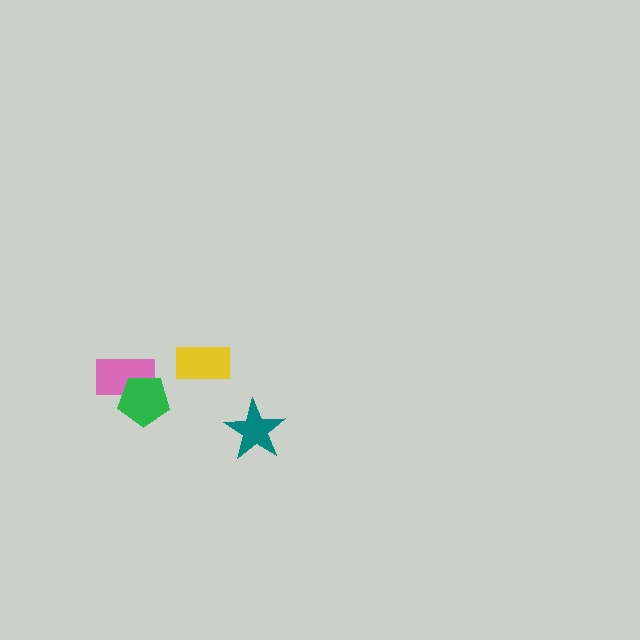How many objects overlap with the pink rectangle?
1 object overlaps with the pink rectangle.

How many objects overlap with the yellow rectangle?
0 objects overlap with the yellow rectangle.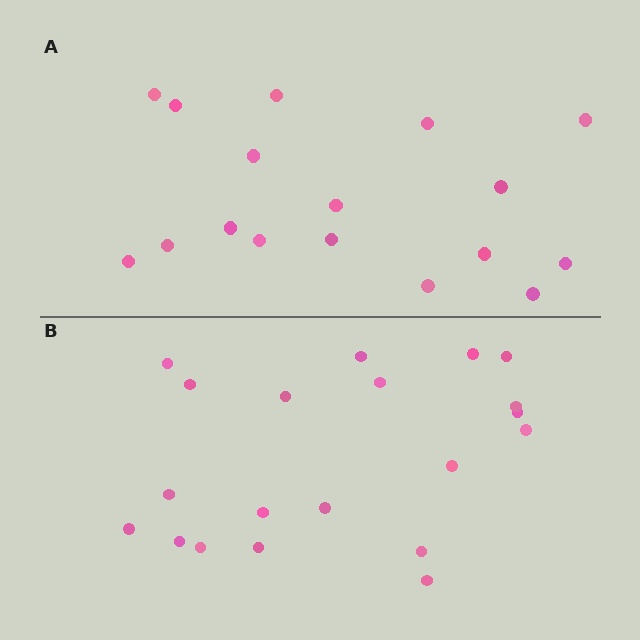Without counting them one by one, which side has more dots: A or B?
Region B (the bottom region) has more dots.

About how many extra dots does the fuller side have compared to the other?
Region B has just a few more — roughly 2 or 3 more dots than region A.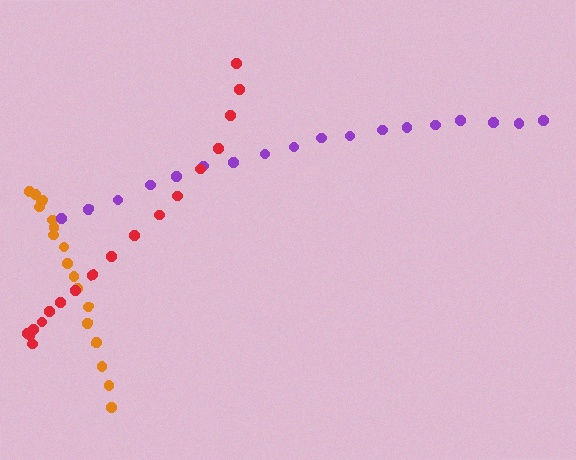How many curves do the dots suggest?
There are 3 distinct paths.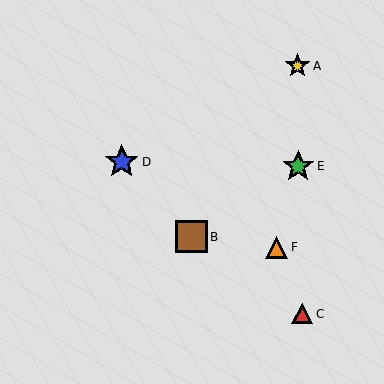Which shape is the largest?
The blue star (labeled D) is the largest.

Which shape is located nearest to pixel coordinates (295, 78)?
The yellow star (labeled A) at (298, 66) is nearest to that location.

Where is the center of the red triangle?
The center of the red triangle is at (302, 314).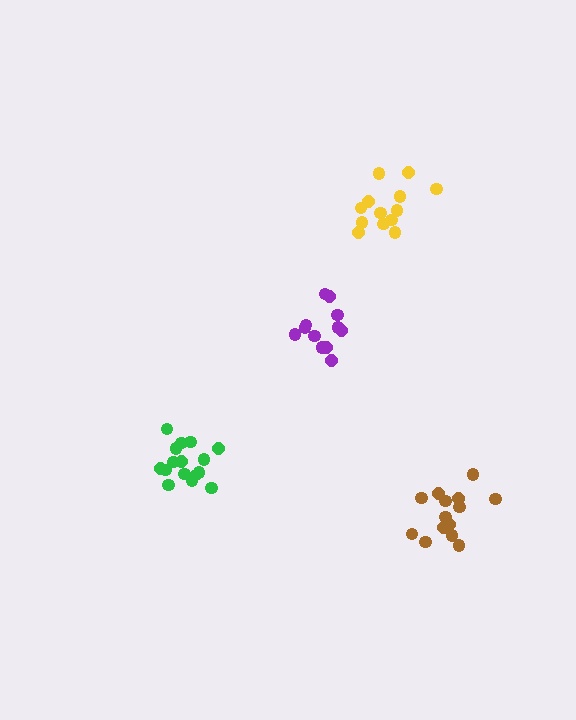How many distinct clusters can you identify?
There are 4 distinct clusters.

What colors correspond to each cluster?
The clusters are colored: purple, green, brown, yellow.